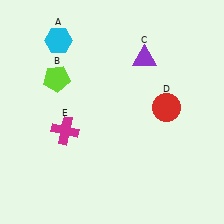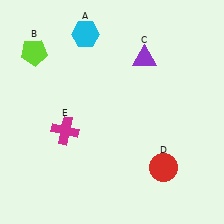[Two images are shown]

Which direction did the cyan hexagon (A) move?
The cyan hexagon (A) moved right.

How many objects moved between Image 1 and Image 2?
3 objects moved between the two images.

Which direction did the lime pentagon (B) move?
The lime pentagon (B) moved up.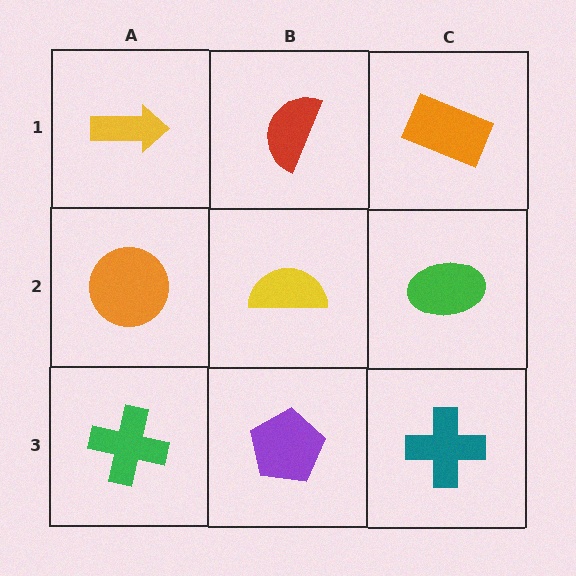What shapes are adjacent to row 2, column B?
A red semicircle (row 1, column B), a purple pentagon (row 3, column B), an orange circle (row 2, column A), a green ellipse (row 2, column C).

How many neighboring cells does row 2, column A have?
3.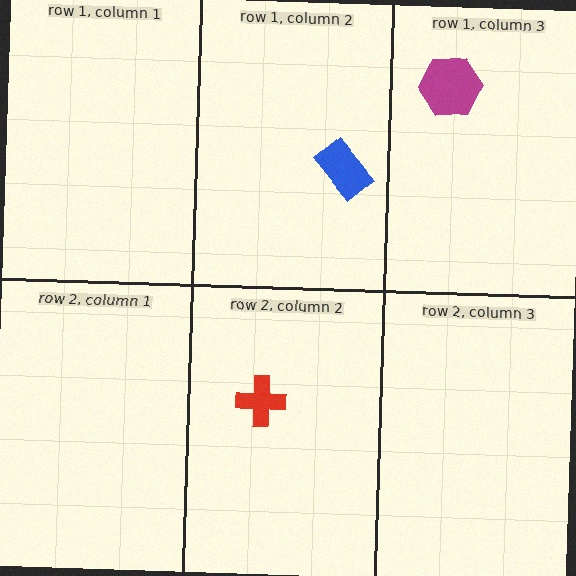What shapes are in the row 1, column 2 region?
The blue rectangle.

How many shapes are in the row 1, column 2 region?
1.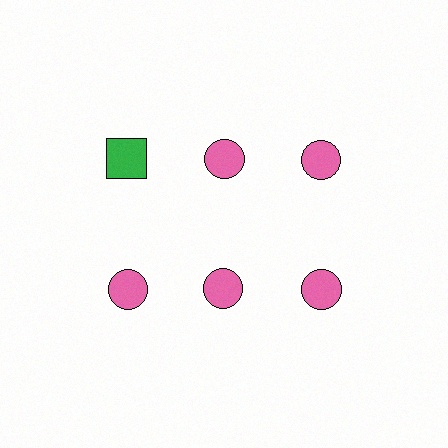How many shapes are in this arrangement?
There are 6 shapes arranged in a grid pattern.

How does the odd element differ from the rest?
It differs in both color (green instead of pink) and shape (square instead of circle).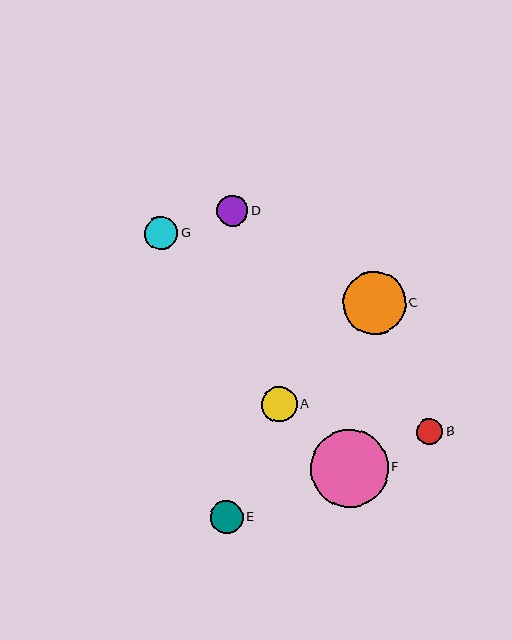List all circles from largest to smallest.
From largest to smallest: F, C, A, G, E, D, B.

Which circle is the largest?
Circle F is the largest with a size of approximately 78 pixels.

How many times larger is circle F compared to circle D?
Circle F is approximately 2.5 times the size of circle D.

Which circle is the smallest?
Circle B is the smallest with a size of approximately 26 pixels.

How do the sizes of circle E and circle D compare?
Circle E and circle D are approximately the same size.